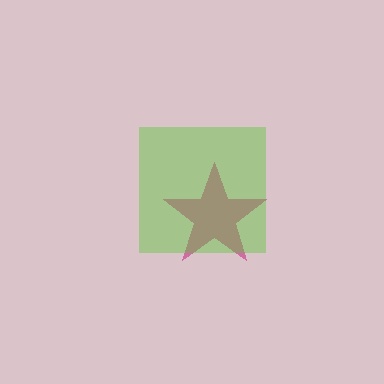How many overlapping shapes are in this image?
There are 2 overlapping shapes in the image.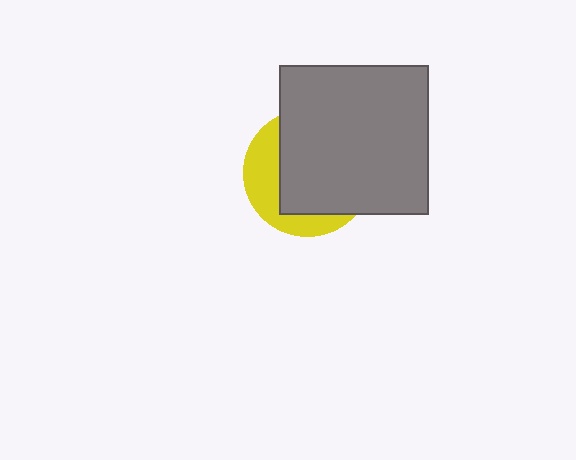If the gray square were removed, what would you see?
You would see the complete yellow circle.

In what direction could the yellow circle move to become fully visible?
The yellow circle could move toward the lower-left. That would shift it out from behind the gray square entirely.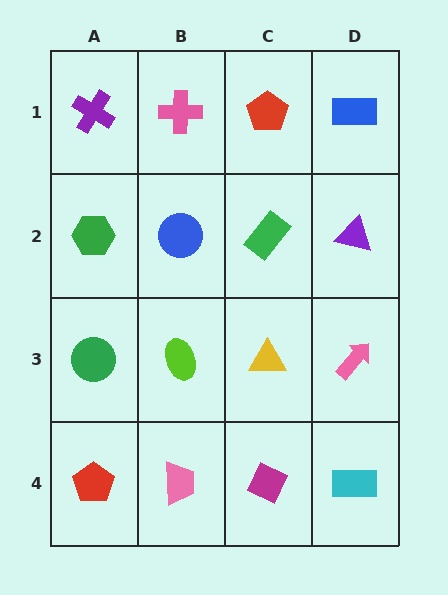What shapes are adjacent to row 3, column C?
A green rectangle (row 2, column C), a magenta diamond (row 4, column C), a lime ellipse (row 3, column B), a pink arrow (row 3, column D).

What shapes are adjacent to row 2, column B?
A pink cross (row 1, column B), a lime ellipse (row 3, column B), a green hexagon (row 2, column A), a green rectangle (row 2, column C).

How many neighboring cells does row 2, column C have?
4.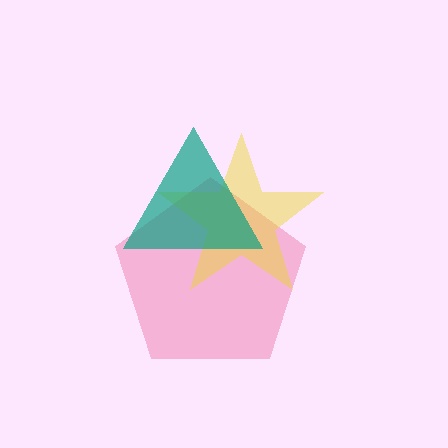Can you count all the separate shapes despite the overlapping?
Yes, there are 3 separate shapes.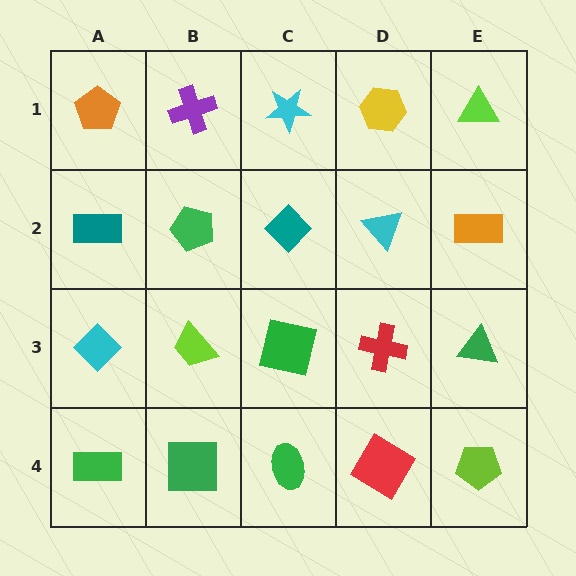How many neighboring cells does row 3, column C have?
4.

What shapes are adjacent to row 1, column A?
A teal rectangle (row 2, column A), a purple cross (row 1, column B).